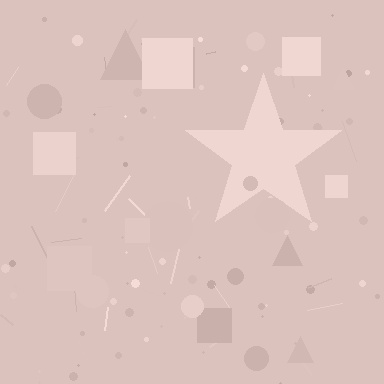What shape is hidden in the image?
A star is hidden in the image.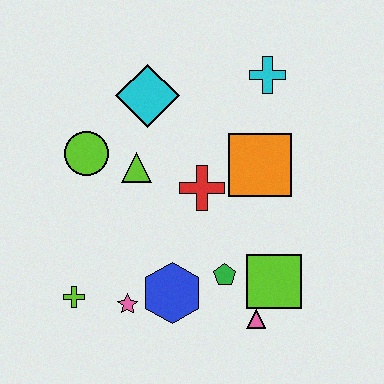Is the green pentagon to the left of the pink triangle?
Yes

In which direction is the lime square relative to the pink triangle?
The lime square is above the pink triangle.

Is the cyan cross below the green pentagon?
No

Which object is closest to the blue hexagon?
The pink star is closest to the blue hexagon.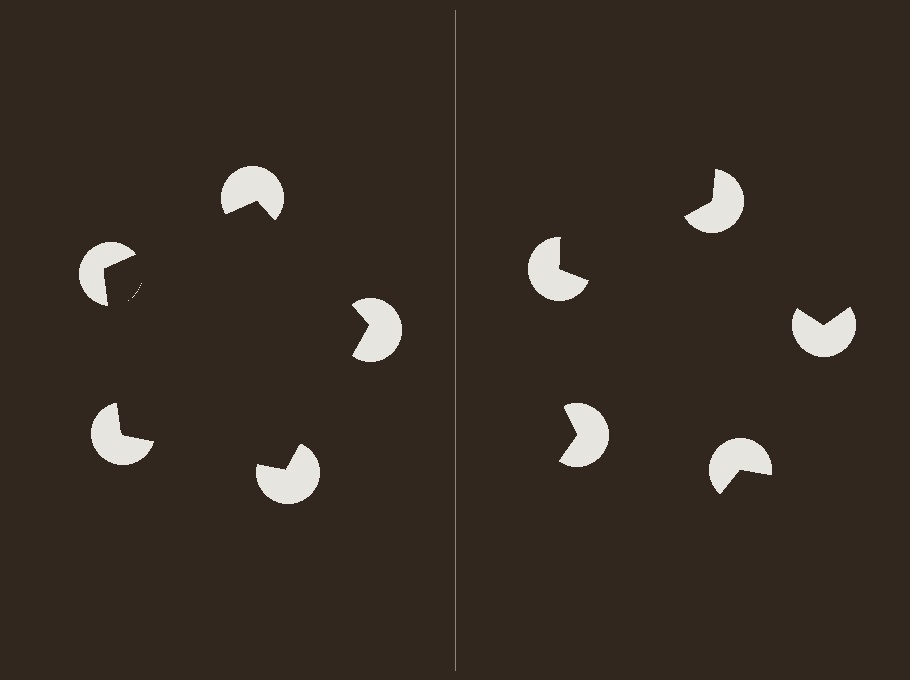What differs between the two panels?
The pac-man discs are positioned identically on both sides; only the wedge orientations differ. On the left they align to a pentagon; on the right they are misaligned.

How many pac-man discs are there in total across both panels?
10 — 5 on each side.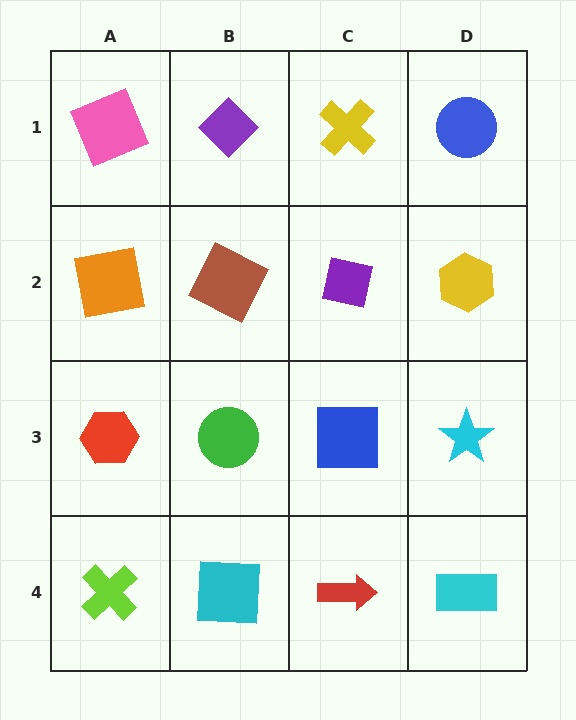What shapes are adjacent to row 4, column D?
A cyan star (row 3, column D), a red arrow (row 4, column C).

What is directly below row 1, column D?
A yellow hexagon.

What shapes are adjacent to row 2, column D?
A blue circle (row 1, column D), a cyan star (row 3, column D), a purple square (row 2, column C).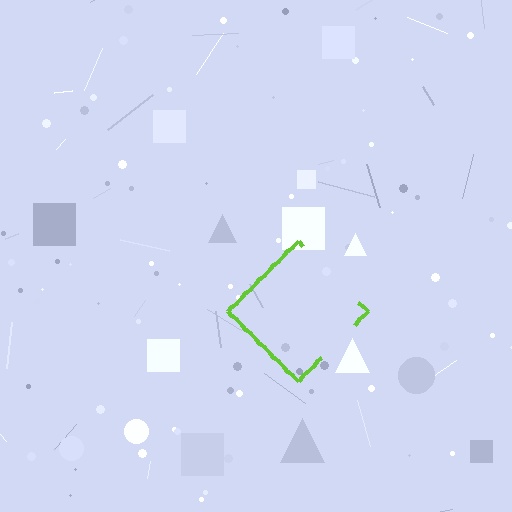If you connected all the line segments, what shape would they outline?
They would outline a diamond.